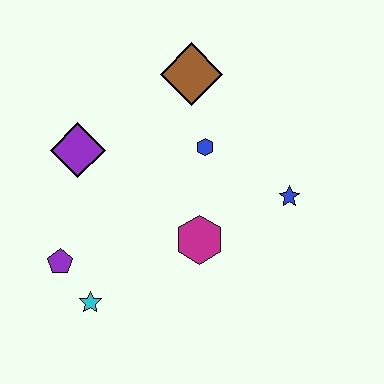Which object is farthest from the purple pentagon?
The blue star is farthest from the purple pentagon.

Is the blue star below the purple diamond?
Yes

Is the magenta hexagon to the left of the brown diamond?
No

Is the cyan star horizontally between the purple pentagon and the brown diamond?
Yes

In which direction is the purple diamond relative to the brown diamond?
The purple diamond is to the left of the brown diamond.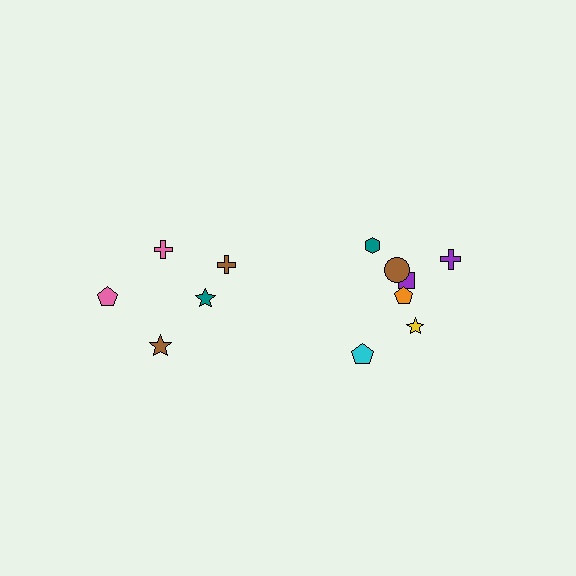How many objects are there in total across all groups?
There are 12 objects.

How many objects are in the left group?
There are 5 objects.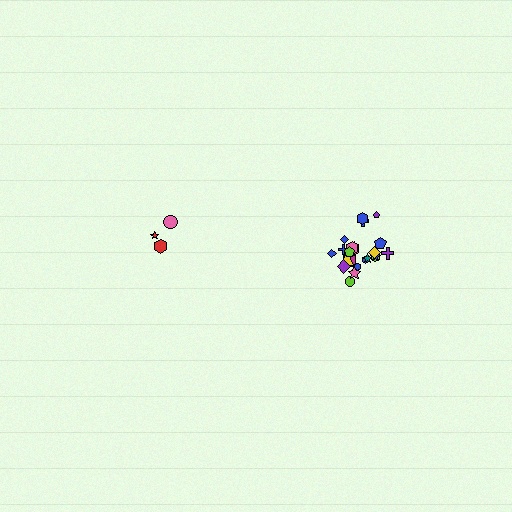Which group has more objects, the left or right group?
The right group.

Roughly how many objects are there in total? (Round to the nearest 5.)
Roughly 30 objects in total.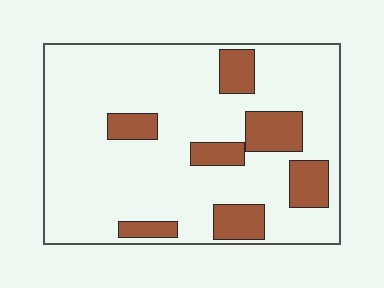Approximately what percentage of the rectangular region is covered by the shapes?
Approximately 20%.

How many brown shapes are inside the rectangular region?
7.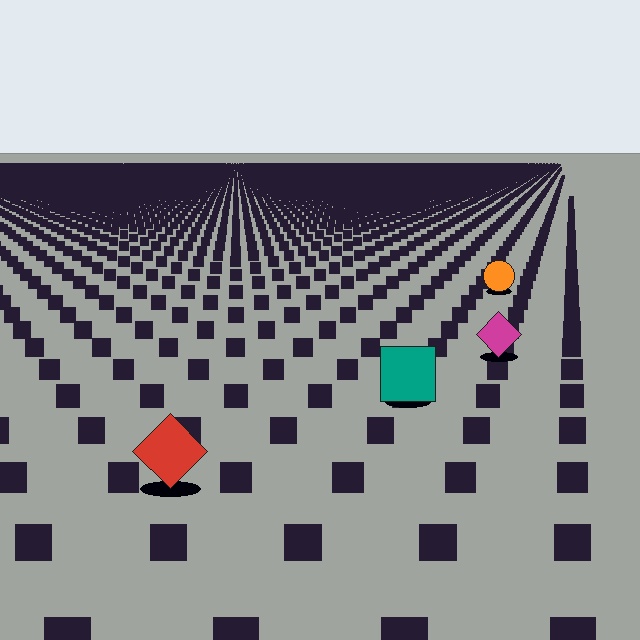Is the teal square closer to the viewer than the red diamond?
No. The red diamond is closer — you can tell from the texture gradient: the ground texture is coarser near it.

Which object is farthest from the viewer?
The orange circle is farthest from the viewer. It appears smaller and the ground texture around it is denser.